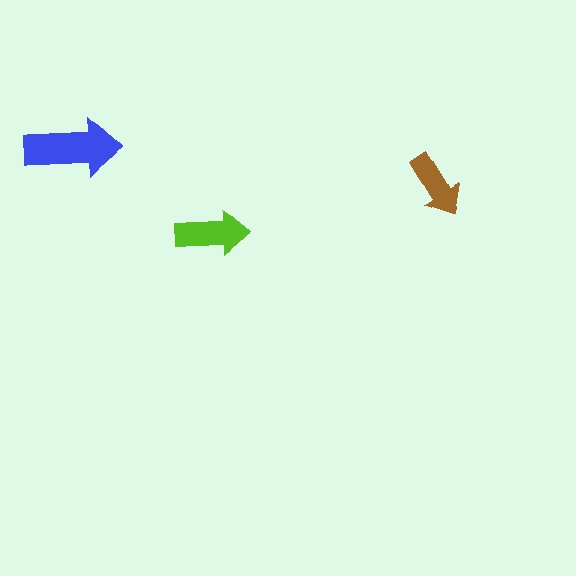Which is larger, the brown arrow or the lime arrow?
The lime one.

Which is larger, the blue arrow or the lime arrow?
The blue one.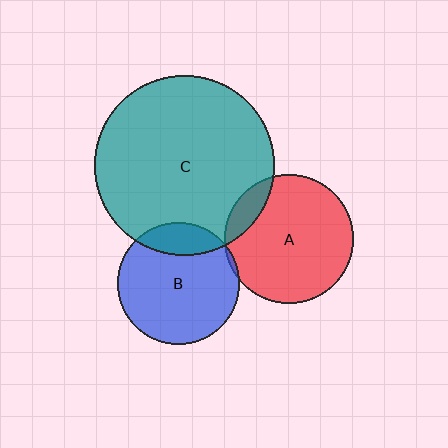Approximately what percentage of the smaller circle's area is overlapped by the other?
Approximately 10%.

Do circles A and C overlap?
Yes.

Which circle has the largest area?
Circle C (teal).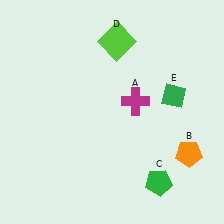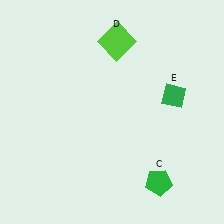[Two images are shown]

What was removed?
The orange pentagon (B), the magenta cross (A) were removed in Image 2.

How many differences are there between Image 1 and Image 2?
There are 2 differences between the two images.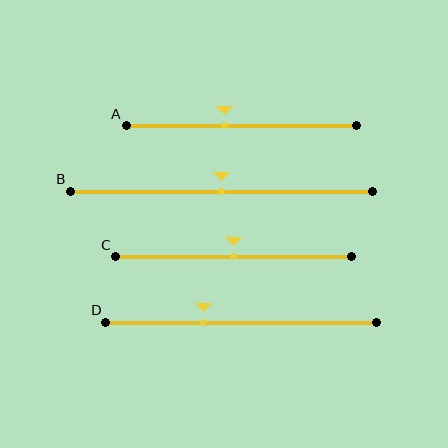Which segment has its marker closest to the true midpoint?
Segment B has its marker closest to the true midpoint.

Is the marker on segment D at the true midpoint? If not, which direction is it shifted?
No, the marker on segment D is shifted to the left by about 14% of the segment length.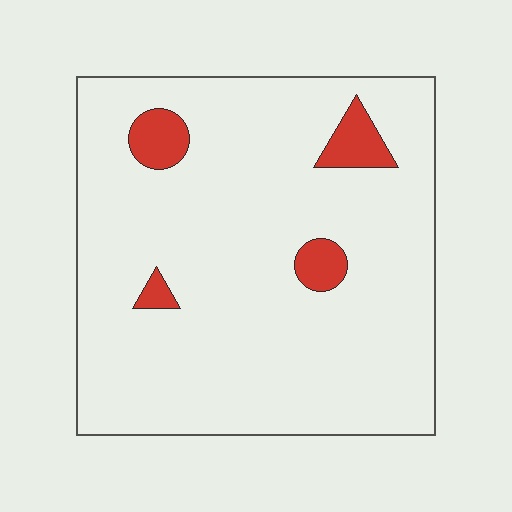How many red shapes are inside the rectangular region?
4.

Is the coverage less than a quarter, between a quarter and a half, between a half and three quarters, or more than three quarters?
Less than a quarter.